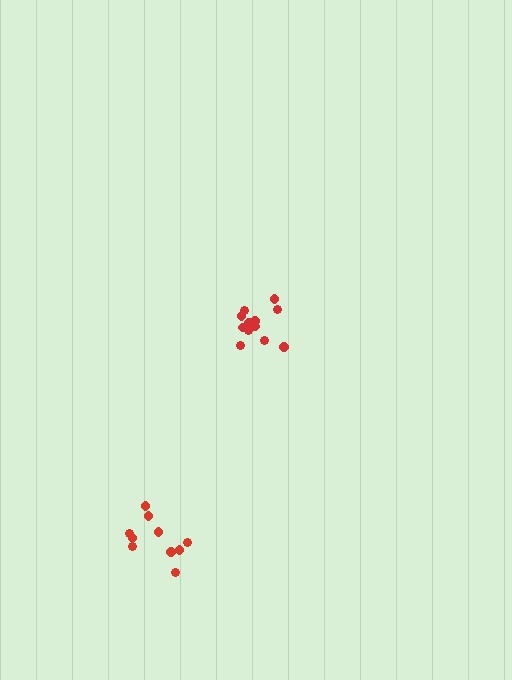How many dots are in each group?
Group 1: 10 dots, Group 2: 12 dots (22 total).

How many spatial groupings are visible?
There are 2 spatial groupings.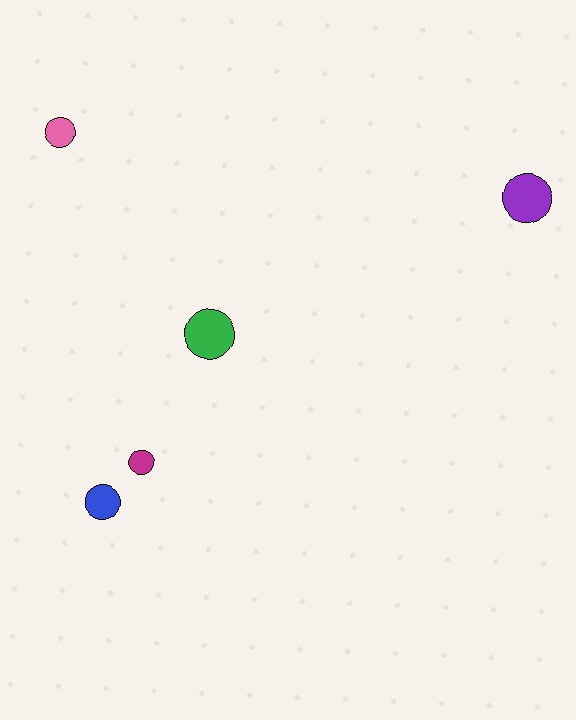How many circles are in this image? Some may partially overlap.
There are 5 circles.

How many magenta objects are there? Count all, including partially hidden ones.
There is 1 magenta object.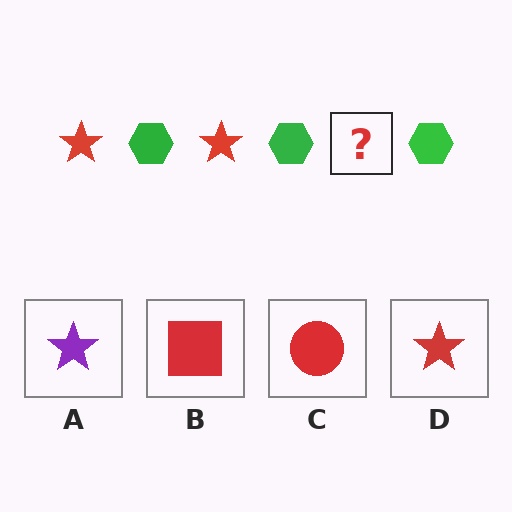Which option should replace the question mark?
Option D.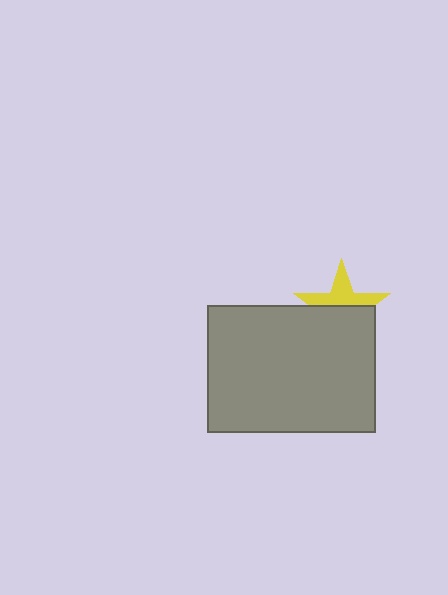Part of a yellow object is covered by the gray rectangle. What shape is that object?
It is a star.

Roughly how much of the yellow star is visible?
About half of it is visible (roughly 46%).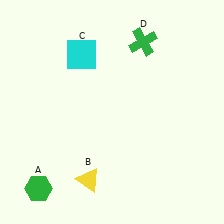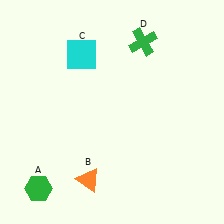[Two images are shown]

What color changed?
The triangle (B) changed from yellow in Image 1 to orange in Image 2.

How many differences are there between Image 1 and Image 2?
There is 1 difference between the two images.